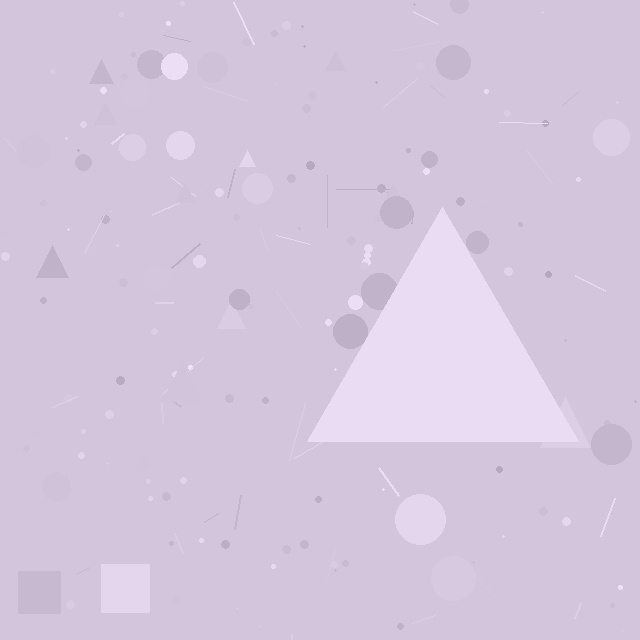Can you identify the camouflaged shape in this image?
The camouflaged shape is a triangle.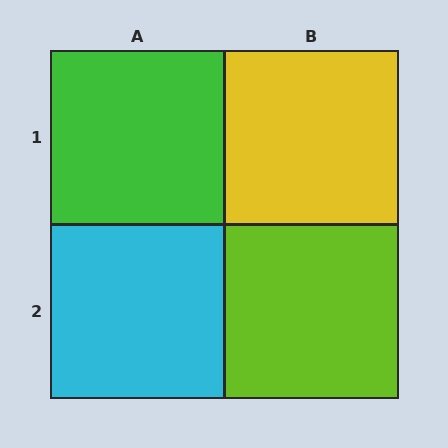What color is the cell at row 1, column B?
Yellow.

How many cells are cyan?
1 cell is cyan.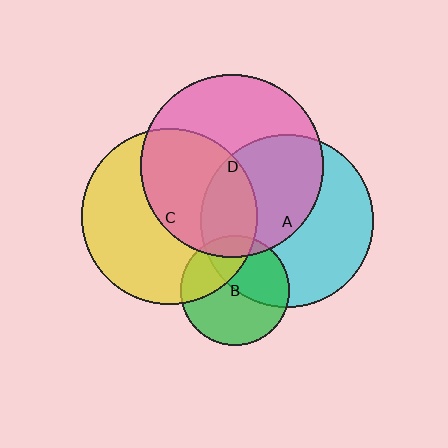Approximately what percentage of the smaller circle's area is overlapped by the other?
Approximately 45%.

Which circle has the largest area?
Circle D (pink).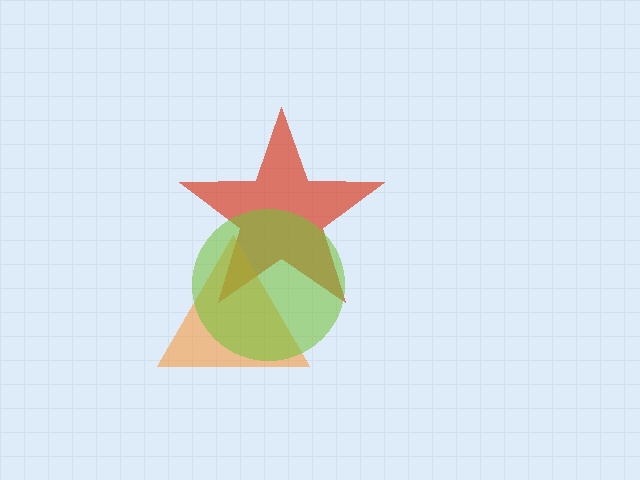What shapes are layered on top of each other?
The layered shapes are: a red star, an orange triangle, a lime circle.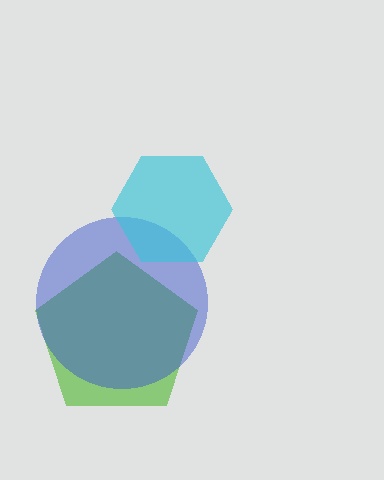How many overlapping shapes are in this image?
There are 3 overlapping shapes in the image.